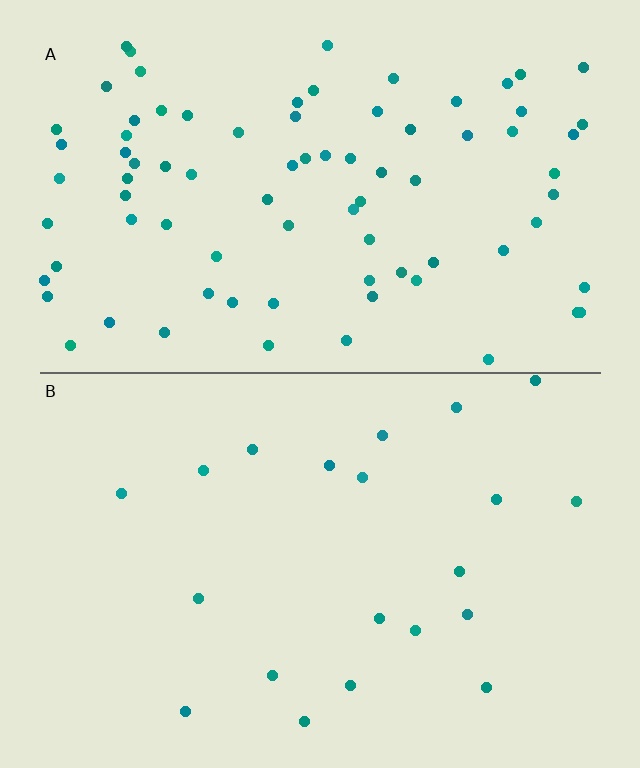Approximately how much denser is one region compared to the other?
Approximately 3.9× — region A over region B.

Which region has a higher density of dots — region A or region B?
A (the top).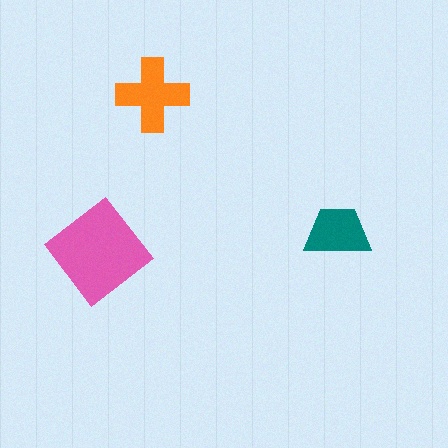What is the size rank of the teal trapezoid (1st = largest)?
3rd.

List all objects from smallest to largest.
The teal trapezoid, the orange cross, the pink diamond.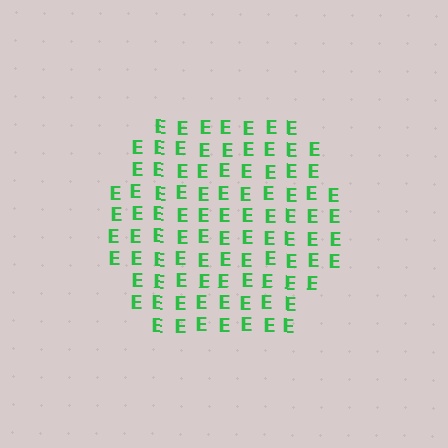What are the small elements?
The small elements are letter E's.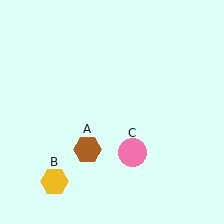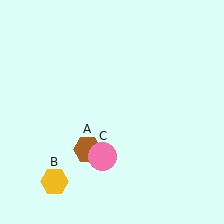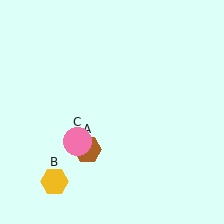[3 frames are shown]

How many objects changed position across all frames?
1 object changed position: pink circle (object C).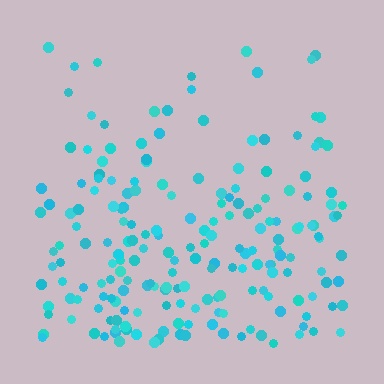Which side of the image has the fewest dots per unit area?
The top.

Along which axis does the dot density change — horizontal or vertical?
Vertical.